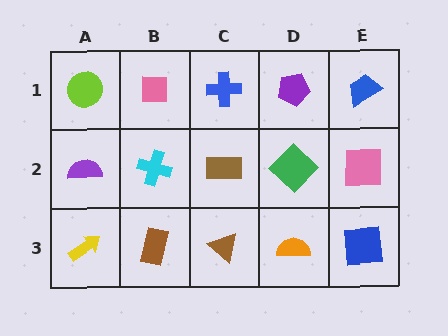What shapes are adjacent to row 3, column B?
A cyan cross (row 2, column B), a yellow arrow (row 3, column A), a brown triangle (row 3, column C).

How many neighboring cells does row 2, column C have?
4.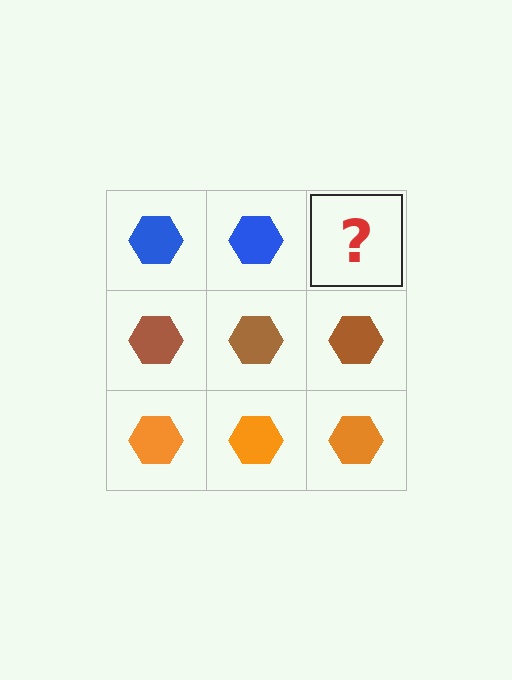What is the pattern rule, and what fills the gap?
The rule is that each row has a consistent color. The gap should be filled with a blue hexagon.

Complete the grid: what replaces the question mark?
The question mark should be replaced with a blue hexagon.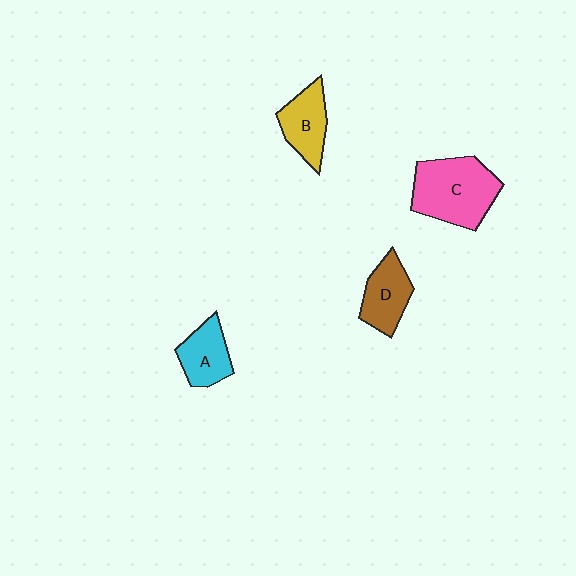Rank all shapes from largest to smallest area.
From largest to smallest: C (pink), D (brown), B (yellow), A (cyan).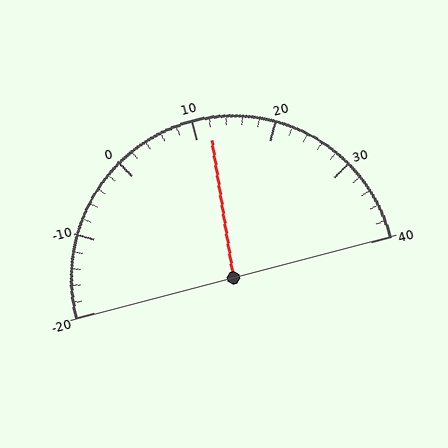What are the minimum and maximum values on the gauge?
The gauge ranges from -20 to 40.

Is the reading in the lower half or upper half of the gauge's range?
The reading is in the upper half of the range (-20 to 40).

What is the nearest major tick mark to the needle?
The nearest major tick mark is 10.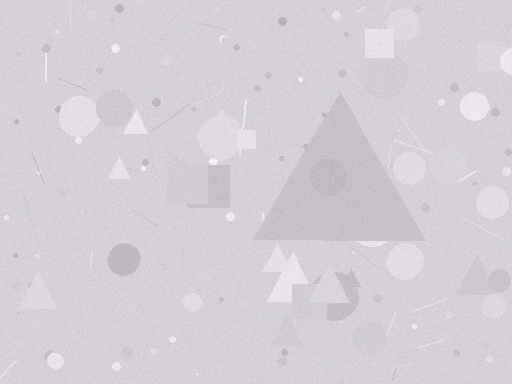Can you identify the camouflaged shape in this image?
The camouflaged shape is a triangle.